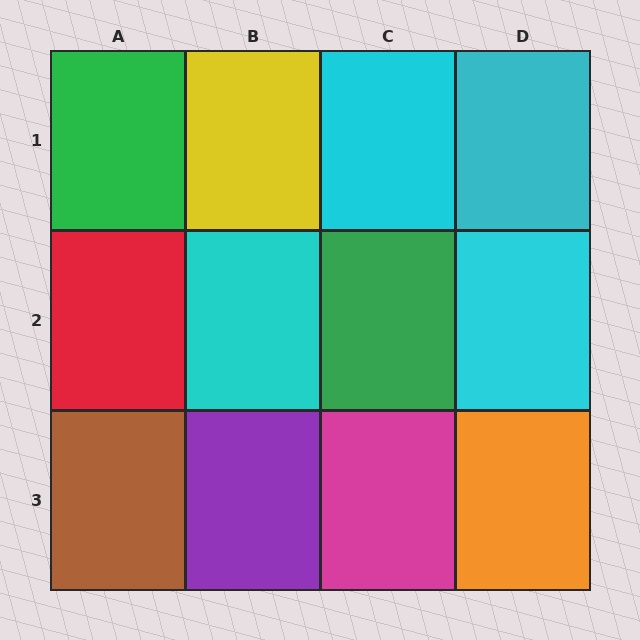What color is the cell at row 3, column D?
Orange.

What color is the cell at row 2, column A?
Red.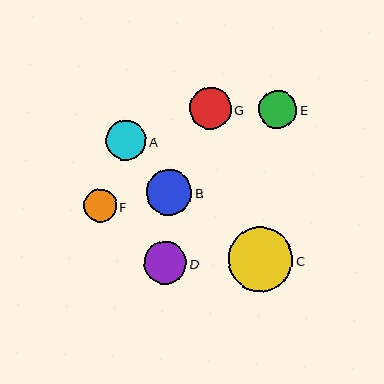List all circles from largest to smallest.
From largest to smallest: C, B, D, G, A, E, F.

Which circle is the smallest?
Circle F is the smallest with a size of approximately 33 pixels.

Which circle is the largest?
Circle C is the largest with a size of approximately 64 pixels.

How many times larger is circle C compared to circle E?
Circle C is approximately 1.7 times the size of circle E.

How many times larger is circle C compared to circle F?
Circle C is approximately 1.9 times the size of circle F.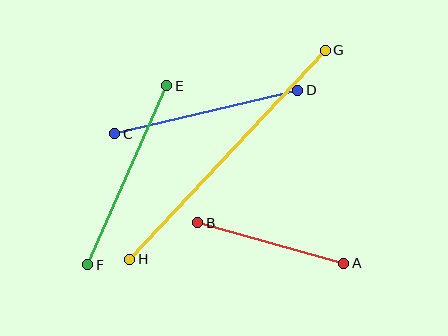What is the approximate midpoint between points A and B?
The midpoint is at approximately (271, 243) pixels.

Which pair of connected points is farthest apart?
Points G and H are farthest apart.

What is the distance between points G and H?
The distance is approximately 286 pixels.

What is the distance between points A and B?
The distance is approximately 151 pixels.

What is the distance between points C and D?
The distance is approximately 188 pixels.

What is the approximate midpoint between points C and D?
The midpoint is at approximately (206, 112) pixels.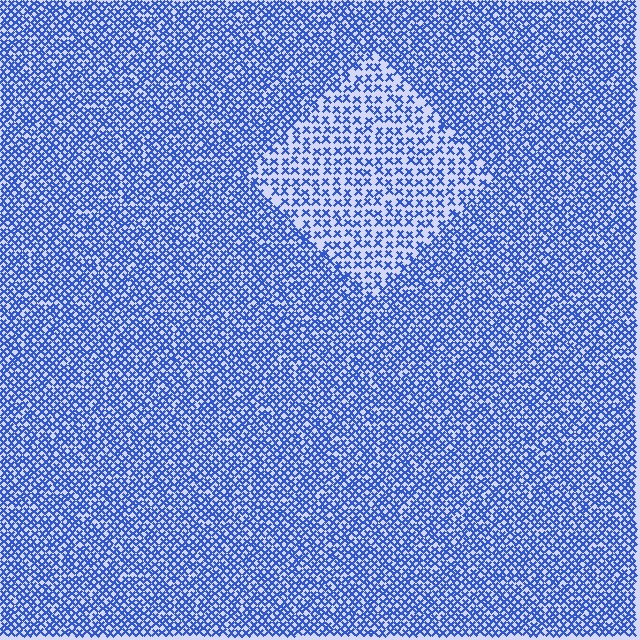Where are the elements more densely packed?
The elements are more densely packed outside the diamond boundary.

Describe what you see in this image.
The image contains small blue elements arranged at two different densities. A diamond-shaped region is visible where the elements are less densely packed than the surrounding area.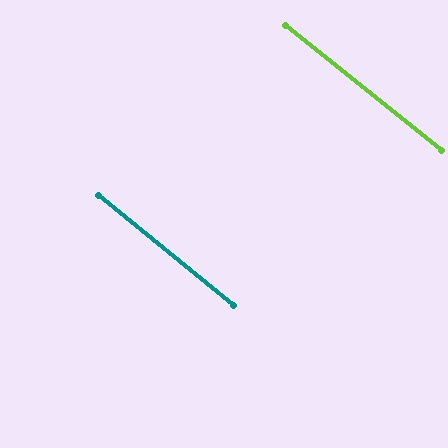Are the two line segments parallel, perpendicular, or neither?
Parallel — their directions differ by only 0.6°.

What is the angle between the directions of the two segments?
Approximately 1 degree.